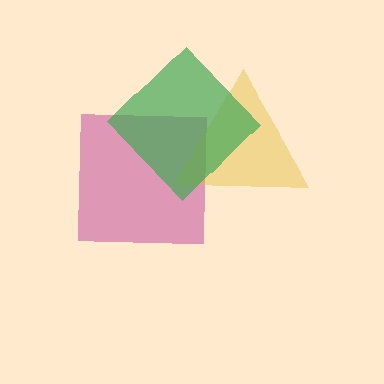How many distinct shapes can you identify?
There are 3 distinct shapes: a magenta square, a yellow triangle, a green diamond.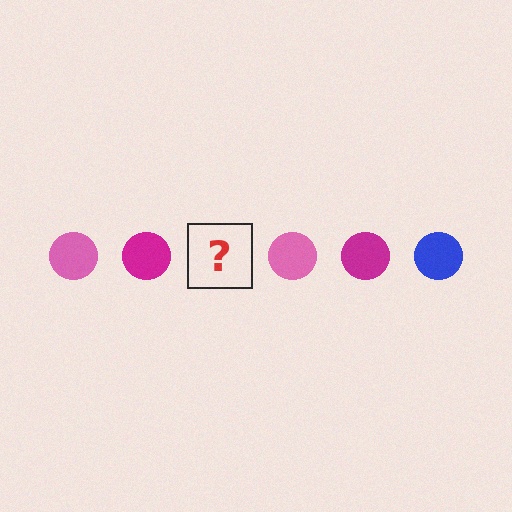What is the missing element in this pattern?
The missing element is a blue circle.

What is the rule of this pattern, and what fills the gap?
The rule is that the pattern cycles through pink, magenta, blue circles. The gap should be filled with a blue circle.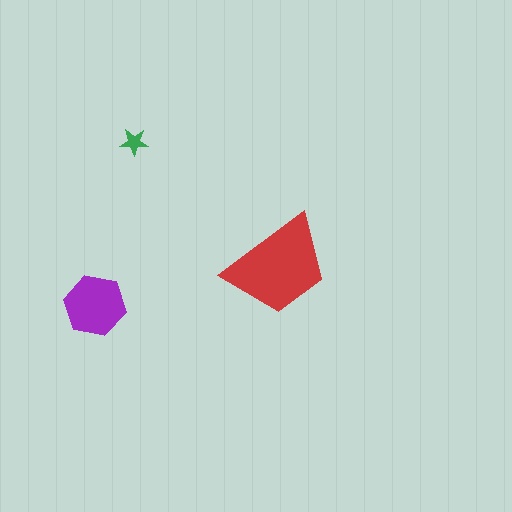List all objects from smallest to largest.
The green star, the purple hexagon, the red trapezoid.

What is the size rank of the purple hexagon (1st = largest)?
2nd.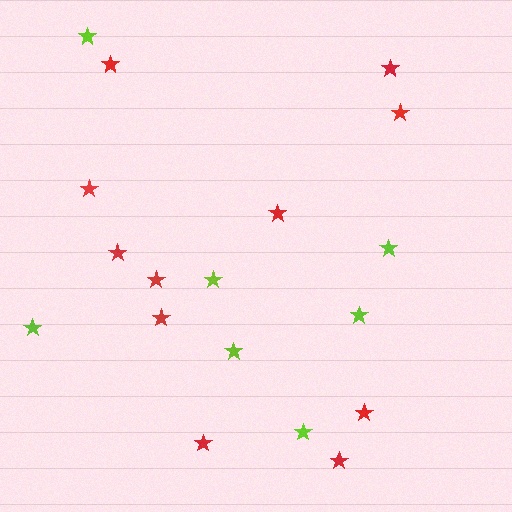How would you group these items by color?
There are 2 groups: one group of red stars (11) and one group of lime stars (7).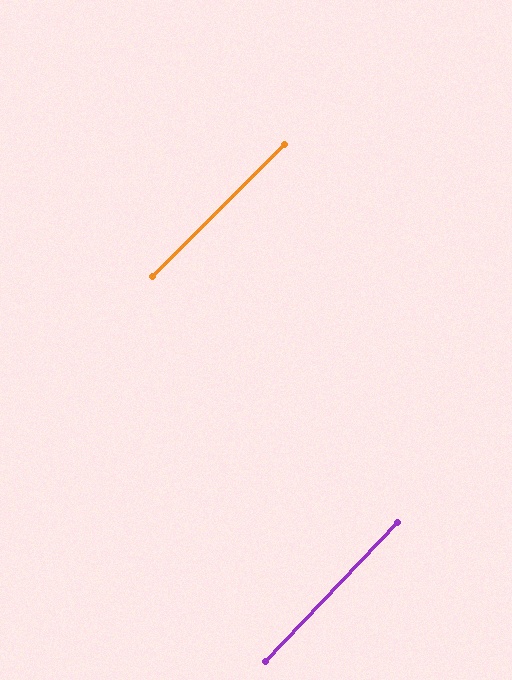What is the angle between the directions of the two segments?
Approximately 1 degree.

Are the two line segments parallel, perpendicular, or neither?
Parallel — their directions differ by only 1.3°.